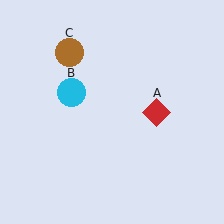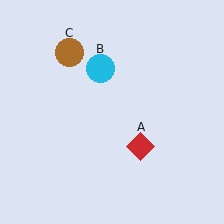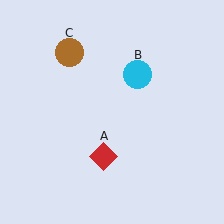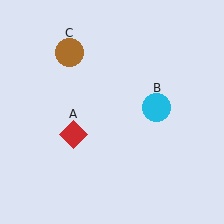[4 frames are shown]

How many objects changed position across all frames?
2 objects changed position: red diamond (object A), cyan circle (object B).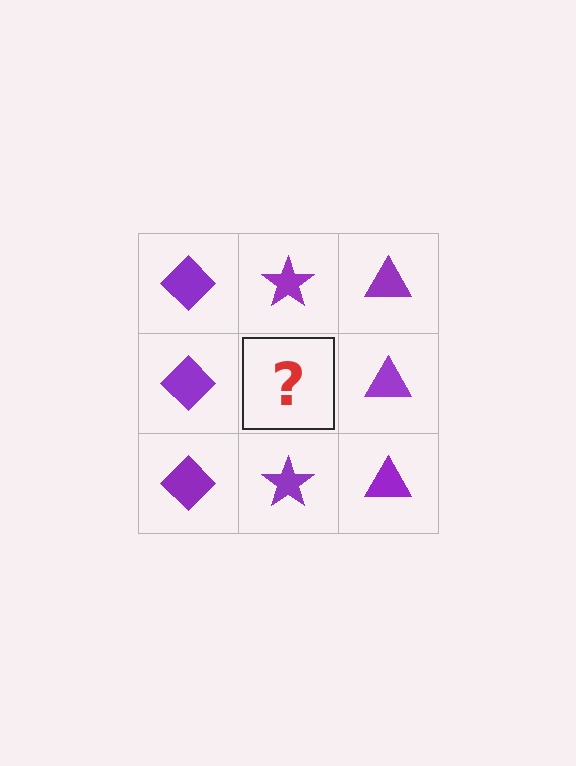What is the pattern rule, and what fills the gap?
The rule is that each column has a consistent shape. The gap should be filled with a purple star.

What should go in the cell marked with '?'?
The missing cell should contain a purple star.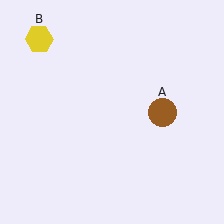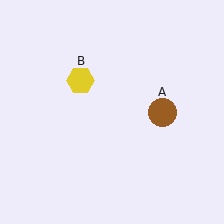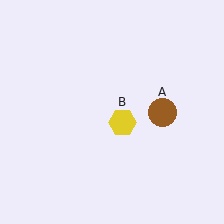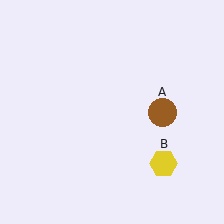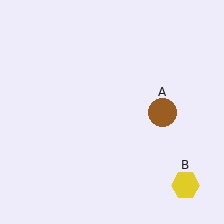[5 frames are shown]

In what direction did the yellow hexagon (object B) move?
The yellow hexagon (object B) moved down and to the right.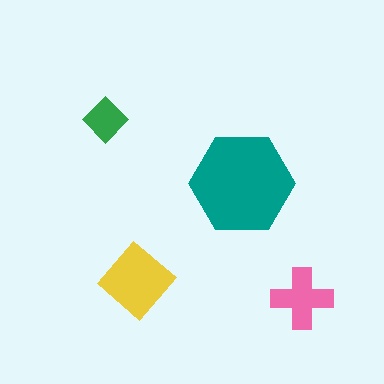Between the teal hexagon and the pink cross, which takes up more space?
The teal hexagon.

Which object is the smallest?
The green diamond.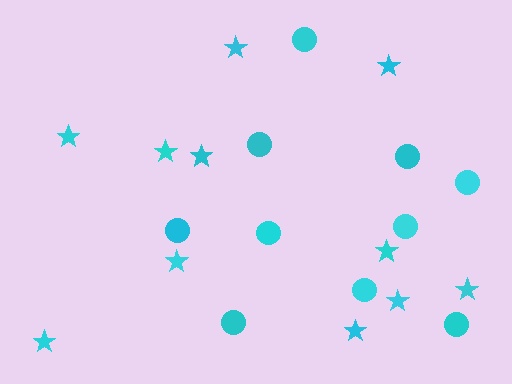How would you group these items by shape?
There are 2 groups: one group of stars (11) and one group of circles (10).